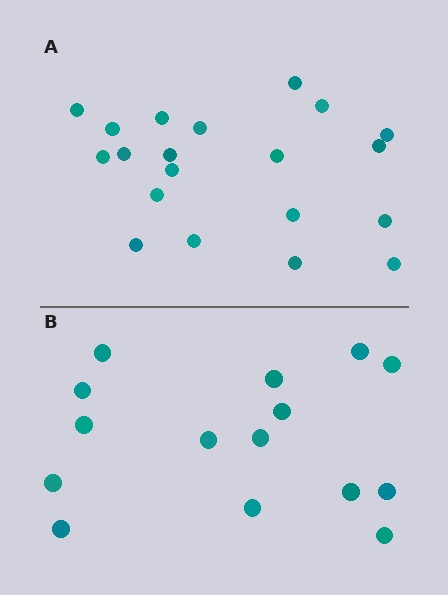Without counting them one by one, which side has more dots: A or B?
Region A (the top region) has more dots.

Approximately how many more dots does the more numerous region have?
Region A has about 5 more dots than region B.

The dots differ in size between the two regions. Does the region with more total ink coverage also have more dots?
No. Region B has more total ink coverage because its dots are larger, but region A actually contains more individual dots. Total area can be misleading — the number of items is what matters here.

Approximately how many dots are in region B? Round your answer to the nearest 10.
About 20 dots. (The exact count is 15, which rounds to 20.)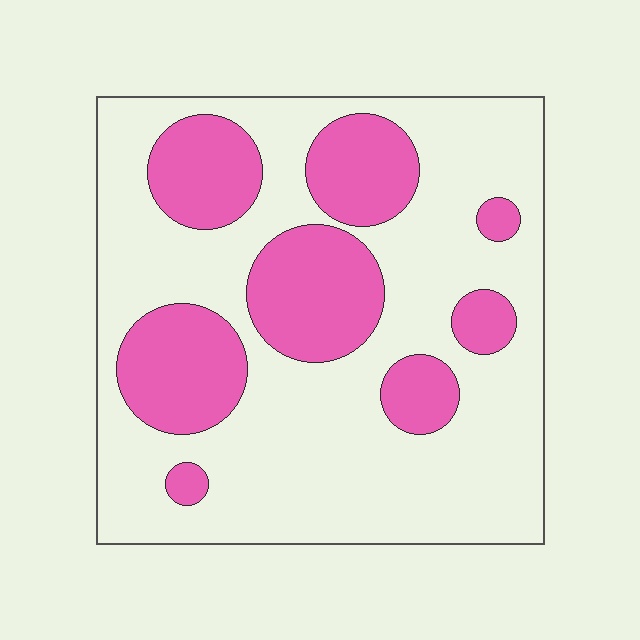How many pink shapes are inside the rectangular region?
8.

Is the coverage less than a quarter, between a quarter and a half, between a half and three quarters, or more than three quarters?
Between a quarter and a half.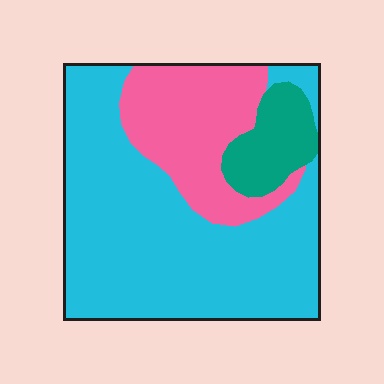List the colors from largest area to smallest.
From largest to smallest: cyan, pink, teal.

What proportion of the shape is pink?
Pink takes up between a sixth and a third of the shape.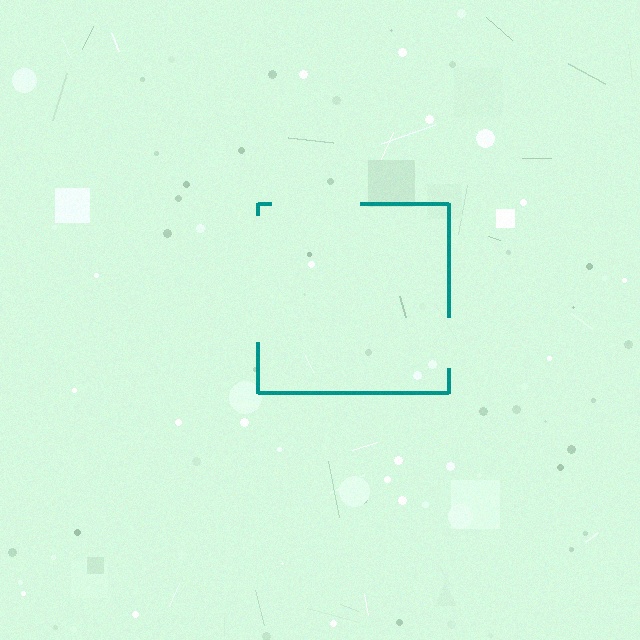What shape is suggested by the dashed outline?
The dashed outline suggests a square.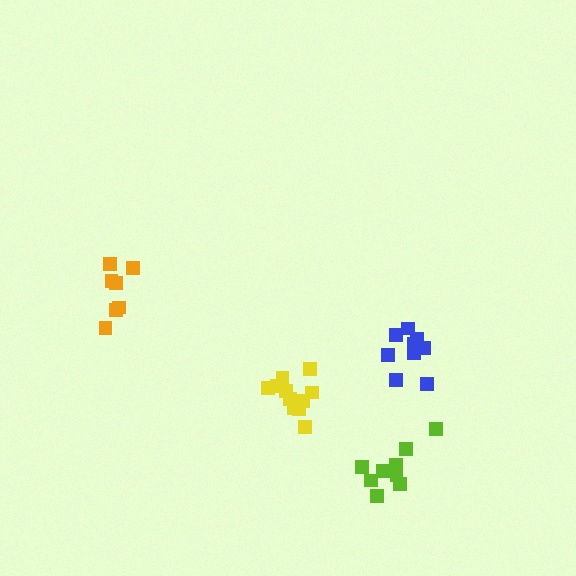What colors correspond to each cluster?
The clusters are colored: yellow, orange, lime, blue.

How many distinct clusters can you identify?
There are 4 distinct clusters.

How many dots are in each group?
Group 1: 11 dots, Group 2: 7 dots, Group 3: 9 dots, Group 4: 9 dots (36 total).